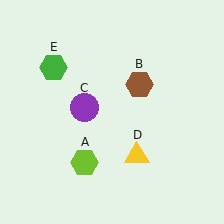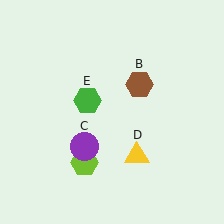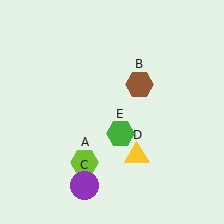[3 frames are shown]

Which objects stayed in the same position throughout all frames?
Lime hexagon (object A) and brown hexagon (object B) and yellow triangle (object D) remained stationary.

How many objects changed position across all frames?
2 objects changed position: purple circle (object C), green hexagon (object E).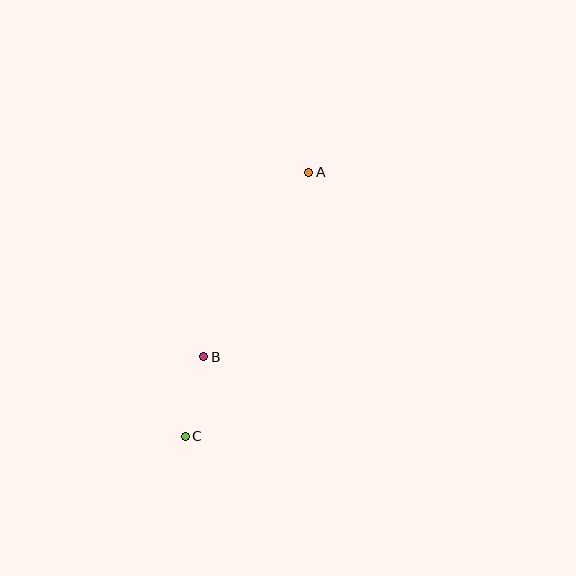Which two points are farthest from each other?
Points A and C are farthest from each other.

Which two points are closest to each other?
Points B and C are closest to each other.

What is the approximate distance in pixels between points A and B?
The distance between A and B is approximately 212 pixels.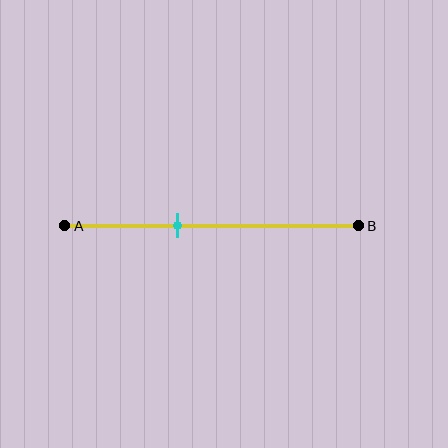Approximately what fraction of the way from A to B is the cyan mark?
The cyan mark is approximately 40% of the way from A to B.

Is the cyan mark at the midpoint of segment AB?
No, the mark is at about 40% from A, not at the 50% midpoint.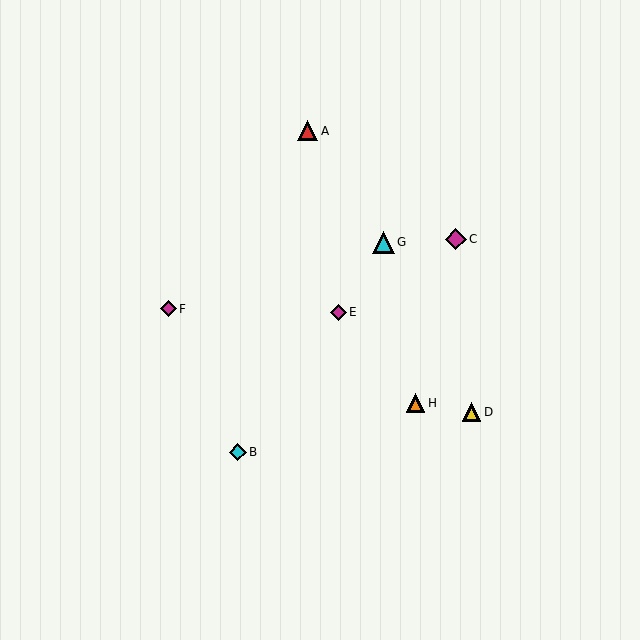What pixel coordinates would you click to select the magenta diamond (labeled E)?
Click at (338, 312) to select the magenta diamond E.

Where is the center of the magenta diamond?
The center of the magenta diamond is at (456, 239).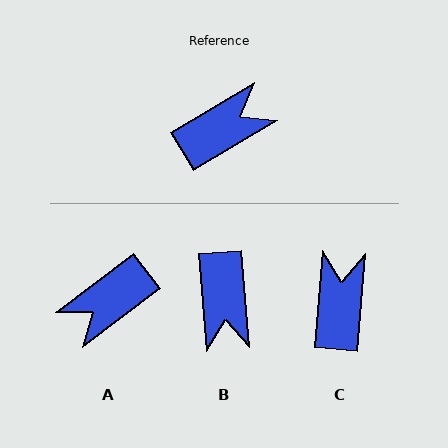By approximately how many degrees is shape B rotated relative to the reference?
Approximately 116 degrees clockwise.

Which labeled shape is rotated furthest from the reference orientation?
A, about 173 degrees away.